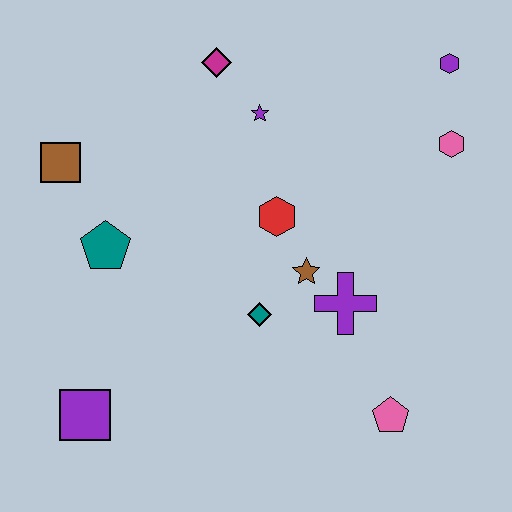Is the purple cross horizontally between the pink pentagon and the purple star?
Yes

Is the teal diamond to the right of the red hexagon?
No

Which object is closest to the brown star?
The purple cross is closest to the brown star.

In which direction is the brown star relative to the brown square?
The brown star is to the right of the brown square.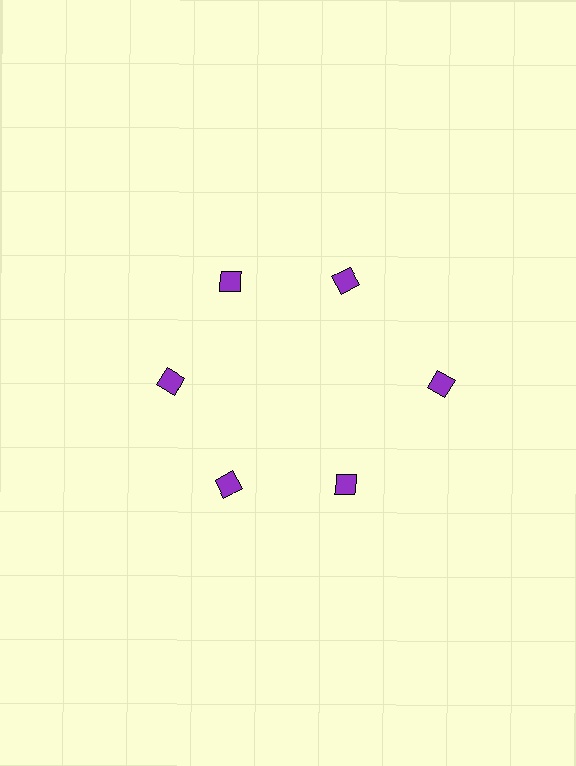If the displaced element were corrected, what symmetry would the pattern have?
It would have 6-fold rotational symmetry — the pattern would map onto itself every 60 degrees.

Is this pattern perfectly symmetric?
No. The 6 purple diamonds are arranged in a ring, but one element near the 3 o'clock position is pushed outward from the center, breaking the 6-fold rotational symmetry.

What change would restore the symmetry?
The symmetry would be restored by moving it inward, back onto the ring so that all 6 diamonds sit at equal angles and equal distance from the center.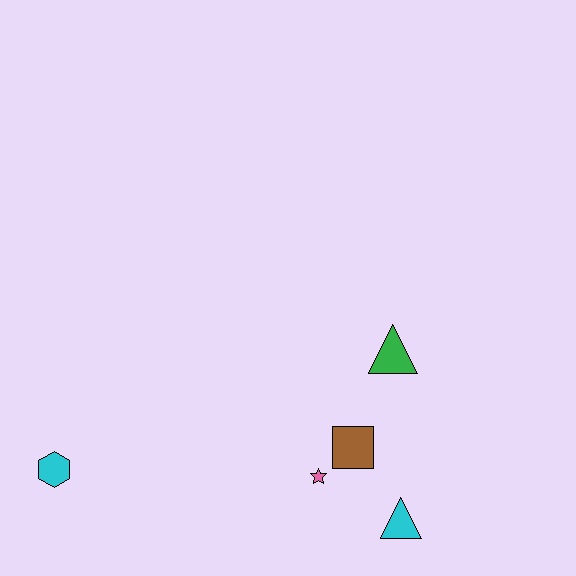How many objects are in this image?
There are 5 objects.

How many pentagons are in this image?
There are no pentagons.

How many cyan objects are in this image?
There are 2 cyan objects.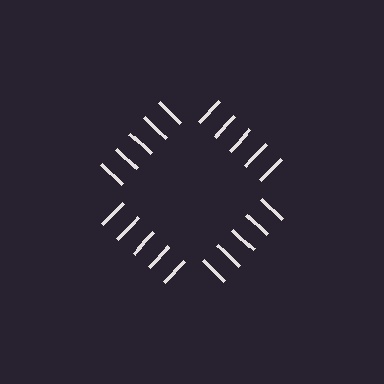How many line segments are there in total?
20 — 5 along each of the 4 edges.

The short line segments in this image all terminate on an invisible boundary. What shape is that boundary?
An illusory square — the line segments terminate on its edges but no continuous stroke is drawn.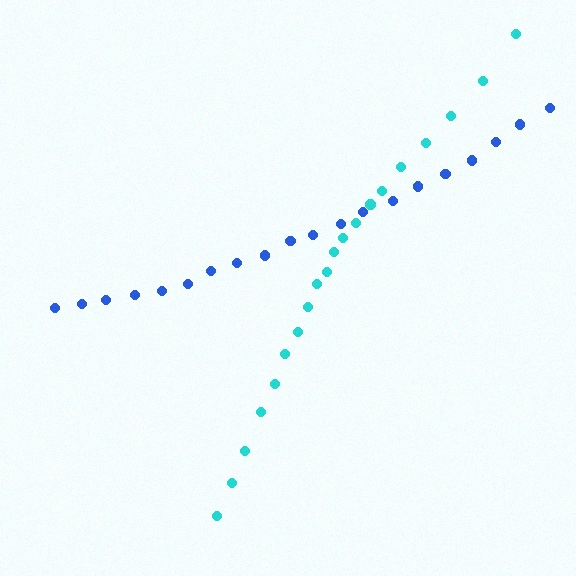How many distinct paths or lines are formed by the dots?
There are 2 distinct paths.